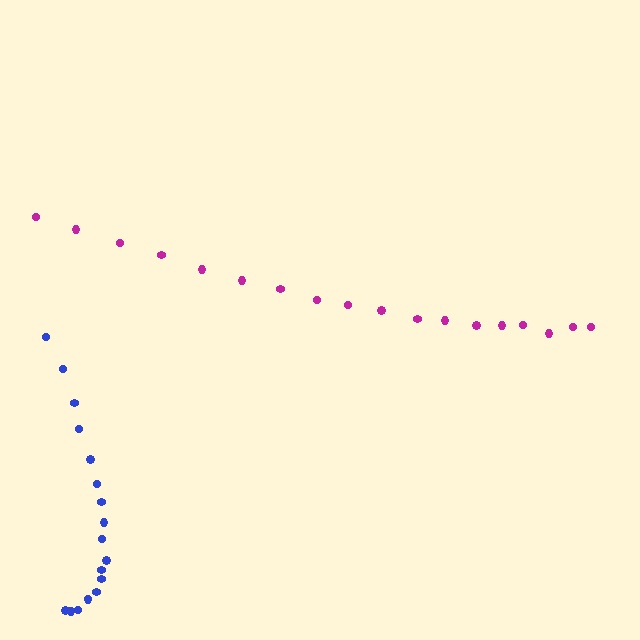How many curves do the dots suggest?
There are 2 distinct paths.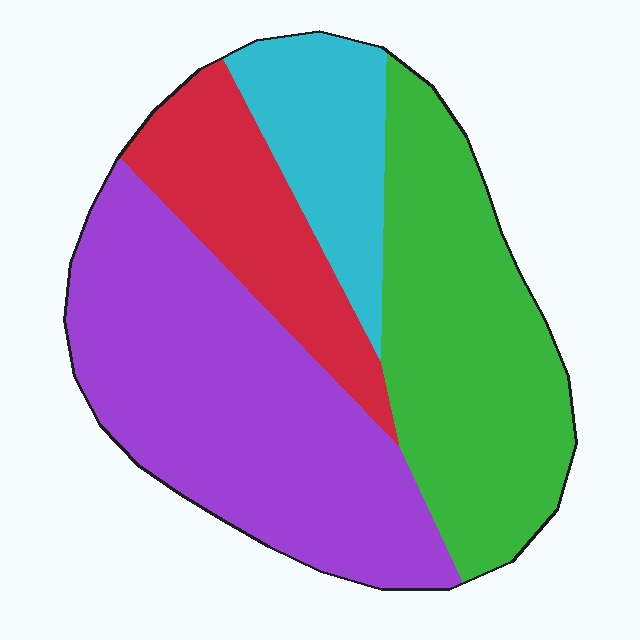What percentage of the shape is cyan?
Cyan takes up about one eighth (1/8) of the shape.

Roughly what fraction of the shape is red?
Red covers roughly 15% of the shape.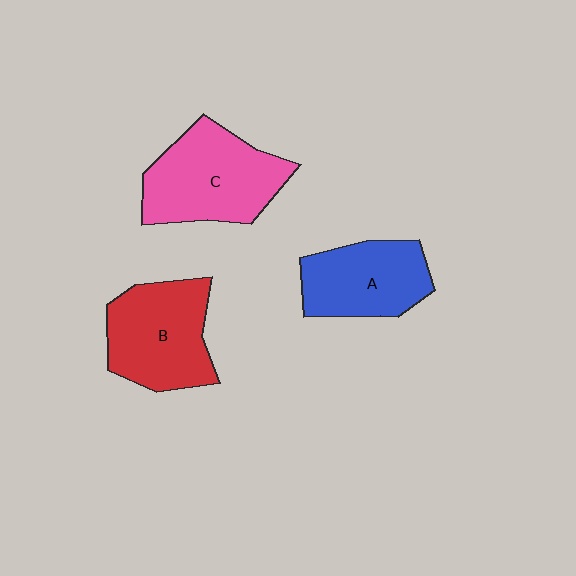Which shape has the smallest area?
Shape A (blue).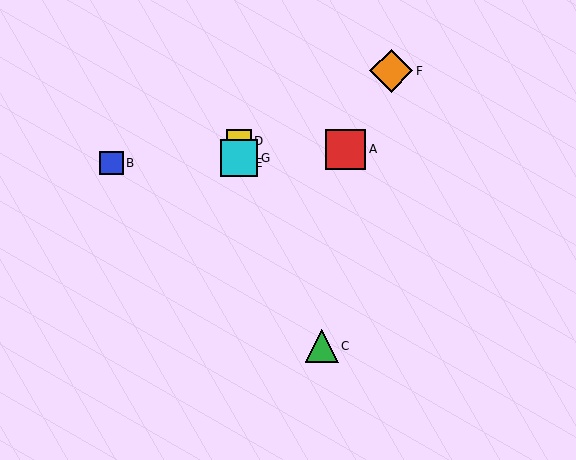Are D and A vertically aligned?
No, D is at x≈239 and A is at x≈345.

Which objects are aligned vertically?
Objects D, E, G are aligned vertically.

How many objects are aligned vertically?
3 objects (D, E, G) are aligned vertically.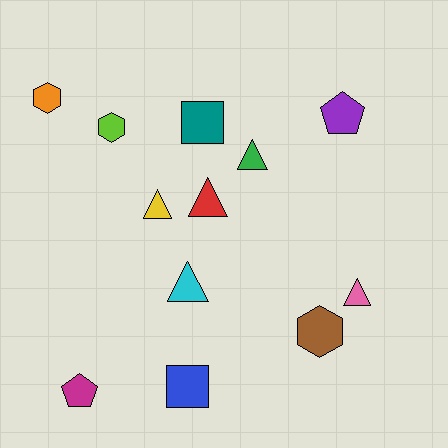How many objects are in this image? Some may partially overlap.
There are 12 objects.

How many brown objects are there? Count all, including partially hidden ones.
There is 1 brown object.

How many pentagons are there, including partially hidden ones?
There are 2 pentagons.